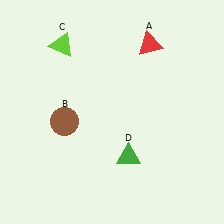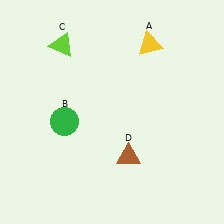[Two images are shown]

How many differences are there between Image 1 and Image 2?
There are 3 differences between the two images.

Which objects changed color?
A changed from red to yellow. B changed from brown to green. D changed from green to brown.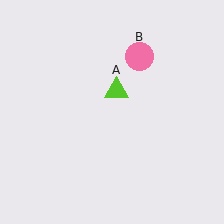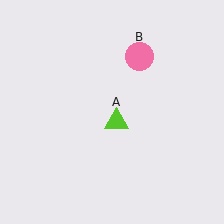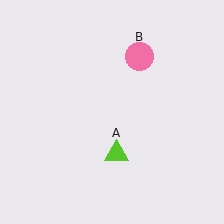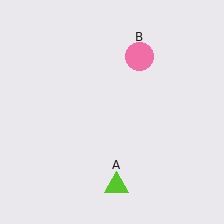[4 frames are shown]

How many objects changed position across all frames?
1 object changed position: lime triangle (object A).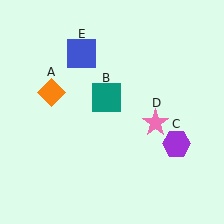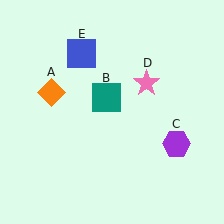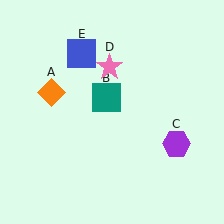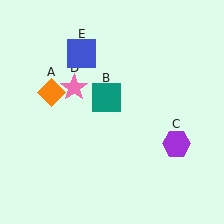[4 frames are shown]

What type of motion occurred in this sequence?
The pink star (object D) rotated counterclockwise around the center of the scene.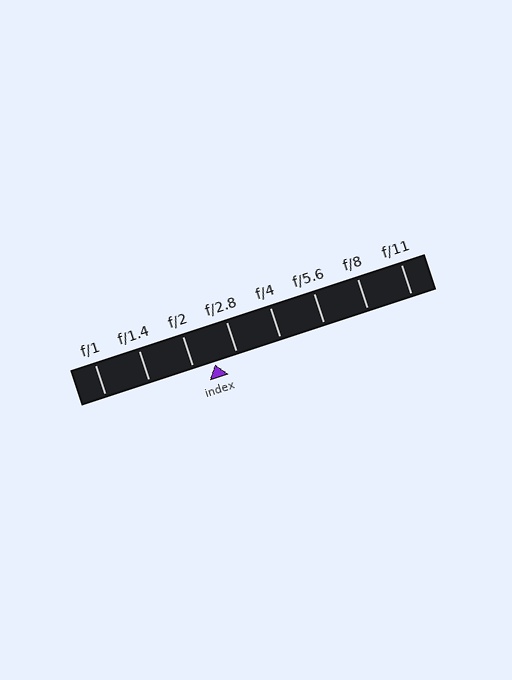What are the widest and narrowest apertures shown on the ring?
The widest aperture shown is f/1 and the narrowest is f/11.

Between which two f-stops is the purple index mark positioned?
The index mark is between f/2 and f/2.8.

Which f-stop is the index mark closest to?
The index mark is closest to f/2.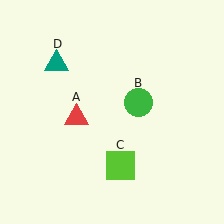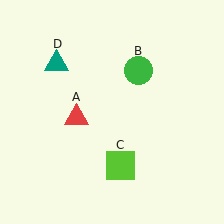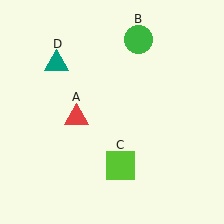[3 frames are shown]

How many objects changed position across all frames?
1 object changed position: green circle (object B).